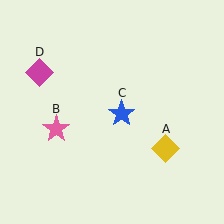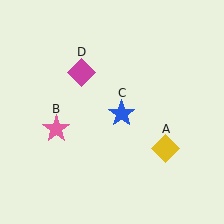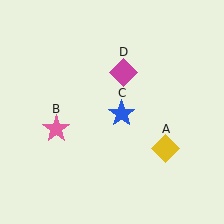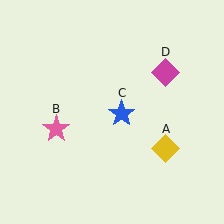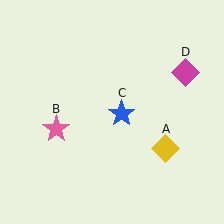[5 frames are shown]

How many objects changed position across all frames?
1 object changed position: magenta diamond (object D).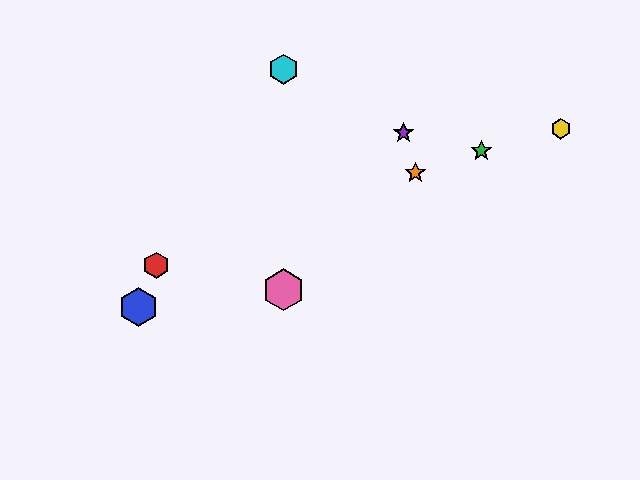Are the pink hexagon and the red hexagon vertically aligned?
No, the pink hexagon is at x≈284 and the red hexagon is at x≈156.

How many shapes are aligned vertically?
2 shapes (the cyan hexagon, the pink hexagon) are aligned vertically.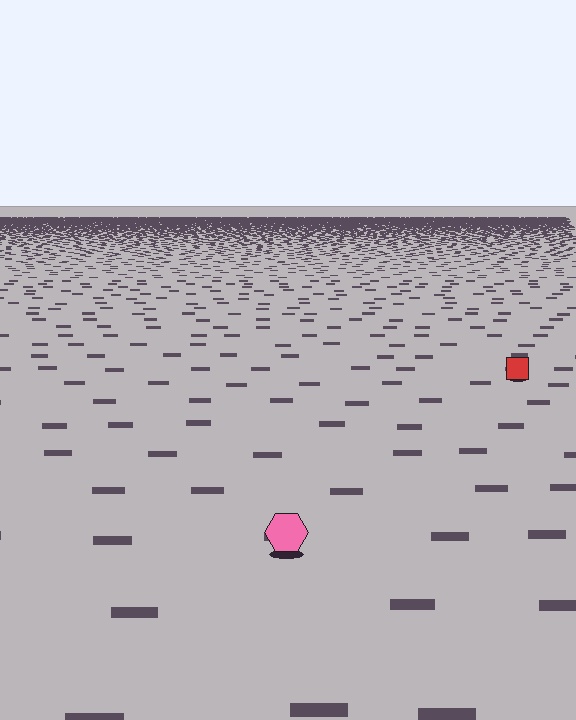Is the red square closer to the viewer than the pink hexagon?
No. The pink hexagon is closer — you can tell from the texture gradient: the ground texture is coarser near it.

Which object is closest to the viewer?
The pink hexagon is closest. The texture marks near it are larger and more spread out.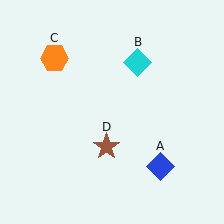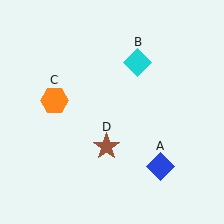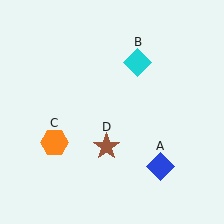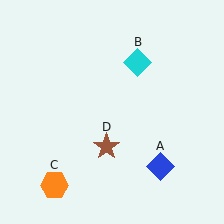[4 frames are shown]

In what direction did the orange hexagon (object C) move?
The orange hexagon (object C) moved down.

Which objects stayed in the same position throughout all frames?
Blue diamond (object A) and cyan diamond (object B) and brown star (object D) remained stationary.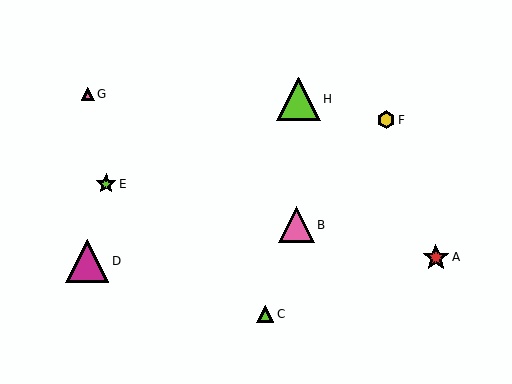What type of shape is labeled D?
Shape D is a magenta triangle.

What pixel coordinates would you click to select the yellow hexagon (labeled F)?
Click at (386, 120) to select the yellow hexagon F.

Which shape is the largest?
The lime triangle (labeled H) is the largest.